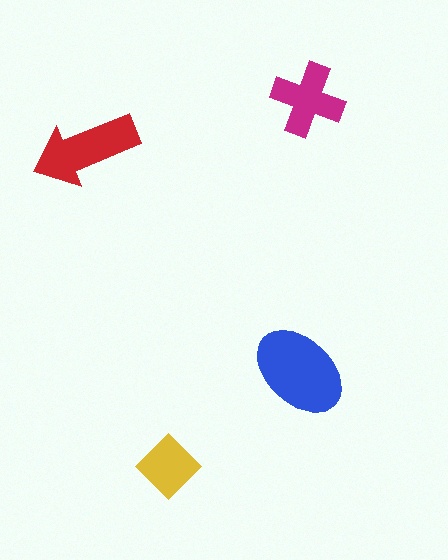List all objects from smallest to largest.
The yellow diamond, the magenta cross, the red arrow, the blue ellipse.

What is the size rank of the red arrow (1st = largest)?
2nd.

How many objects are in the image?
There are 4 objects in the image.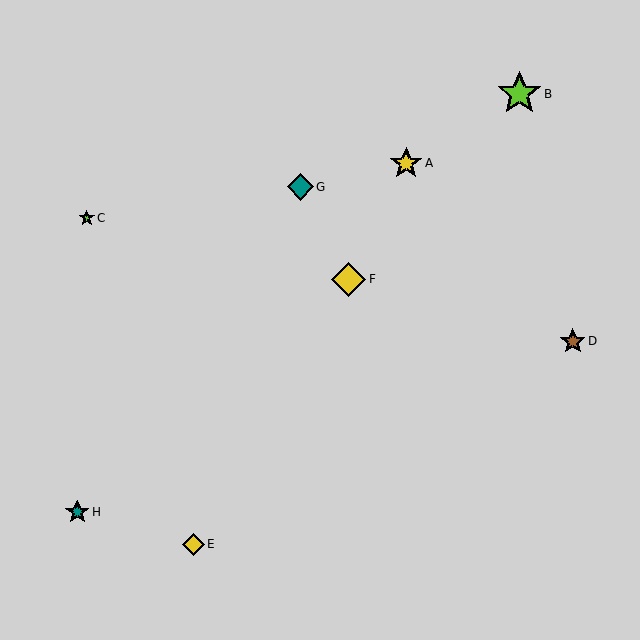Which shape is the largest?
The lime star (labeled B) is the largest.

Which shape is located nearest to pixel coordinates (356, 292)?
The yellow diamond (labeled F) at (349, 279) is nearest to that location.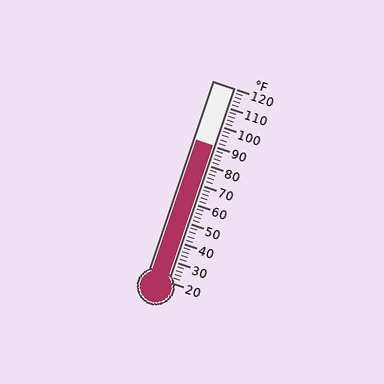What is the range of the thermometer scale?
The thermometer scale ranges from 20°F to 120°F.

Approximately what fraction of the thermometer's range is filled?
The thermometer is filled to approximately 70% of its range.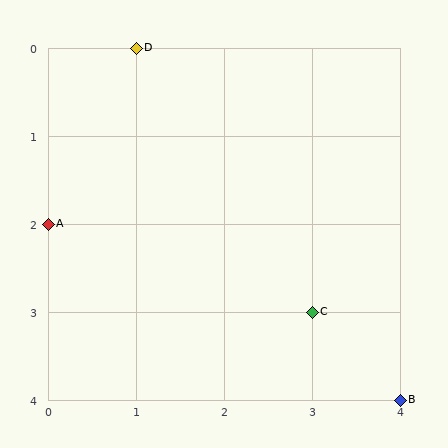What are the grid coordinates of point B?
Point B is at grid coordinates (4, 4).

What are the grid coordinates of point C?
Point C is at grid coordinates (3, 3).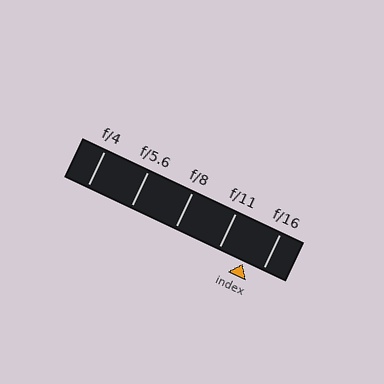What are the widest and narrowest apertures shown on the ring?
The widest aperture shown is f/4 and the narrowest is f/16.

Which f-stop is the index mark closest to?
The index mark is closest to f/16.